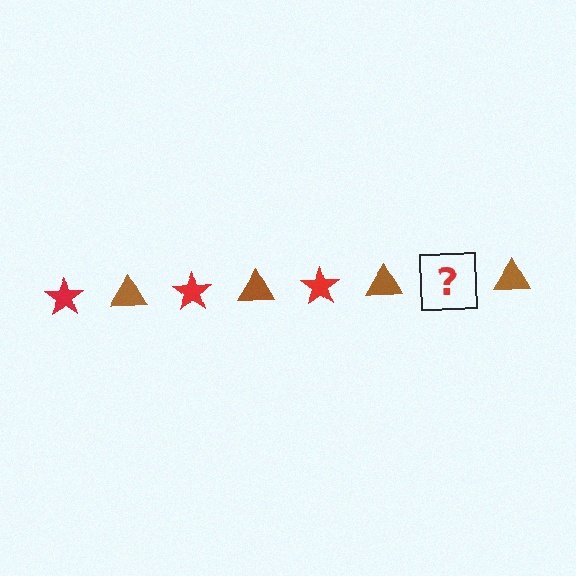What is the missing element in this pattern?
The missing element is a red star.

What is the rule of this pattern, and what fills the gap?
The rule is that the pattern alternates between red star and brown triangle. The gap should be filled with a red star.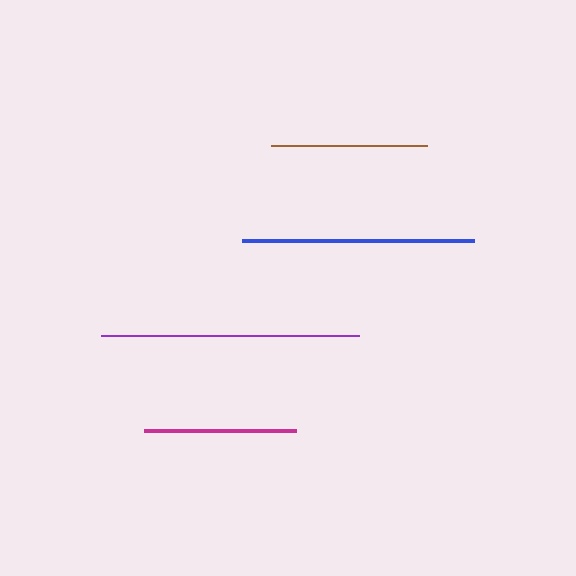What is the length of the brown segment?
The brown segment is approximately 156 pixels long.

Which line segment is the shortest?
The magenta line is the shortest at approximately 152 pixels.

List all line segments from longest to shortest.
From longest to shortest: purple, blue, brown, magenta.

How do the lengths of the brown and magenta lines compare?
The brown and magenta lines are approximately the same length.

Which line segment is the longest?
The purple line is the longest at approximately 258 pixels.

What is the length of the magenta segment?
The magenta segment is approximately 152 pixels long.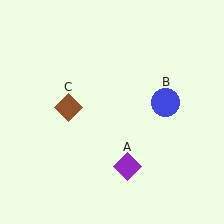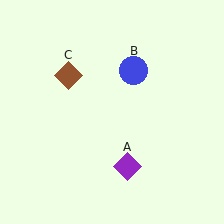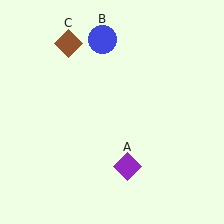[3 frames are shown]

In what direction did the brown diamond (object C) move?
The brown diamond (object C) moved up.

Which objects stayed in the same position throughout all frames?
Purple diamond (object A) remained stationary.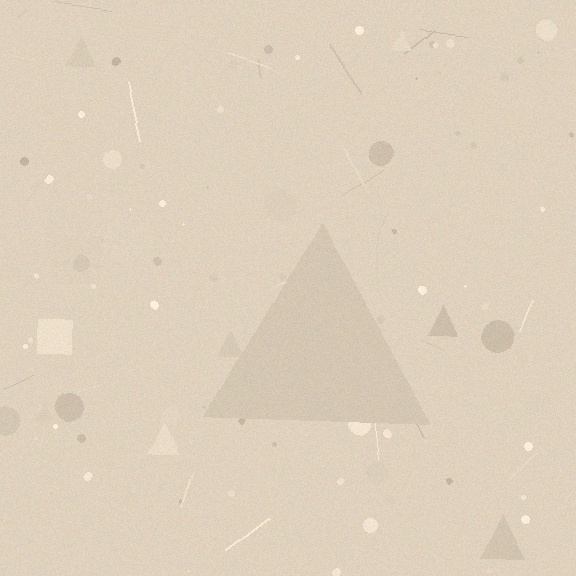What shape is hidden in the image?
A triangle is hidden in the image.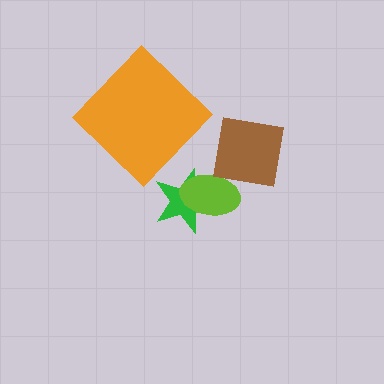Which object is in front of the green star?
The lime ellipse is in front of the green star.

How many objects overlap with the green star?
1 object overlaps with the green star.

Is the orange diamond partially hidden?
No, no other shape covers it.